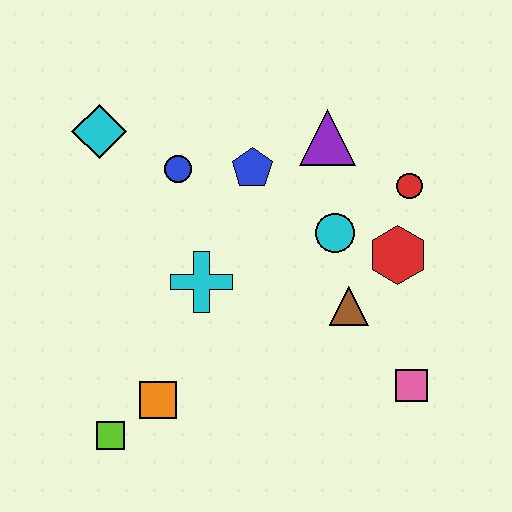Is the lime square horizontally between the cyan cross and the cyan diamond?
Yes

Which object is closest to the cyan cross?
The blue circle is closest to the cyan cross.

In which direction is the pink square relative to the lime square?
The pink square is to the right of the lime square.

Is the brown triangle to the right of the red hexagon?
No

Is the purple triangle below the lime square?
No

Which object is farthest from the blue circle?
The pink square is farthest from the blue circle.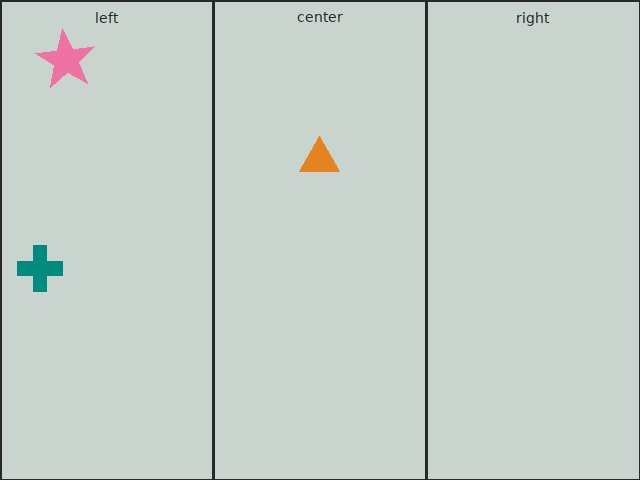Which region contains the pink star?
The left region.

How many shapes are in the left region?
2.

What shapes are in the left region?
The teal cross, the pink star.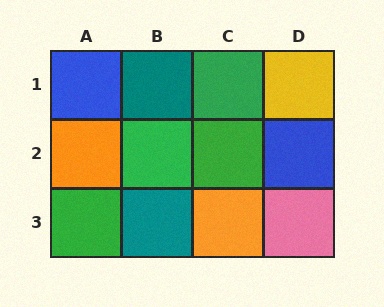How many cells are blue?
2 cells are blue.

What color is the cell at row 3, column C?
Orange.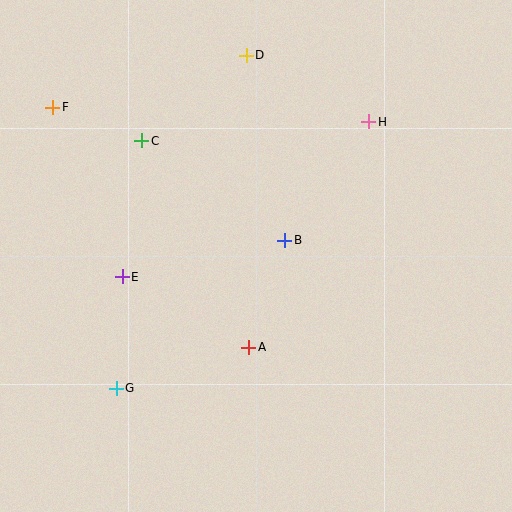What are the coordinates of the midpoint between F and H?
The midpoint between F and H is at (211, 114).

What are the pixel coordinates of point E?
Point E is at (122, 277).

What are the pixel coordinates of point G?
Point G is at (116, 388).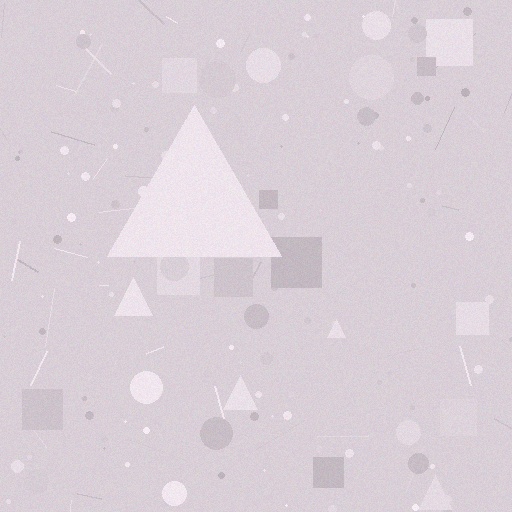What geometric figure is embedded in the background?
A triangle is embedded in the background.